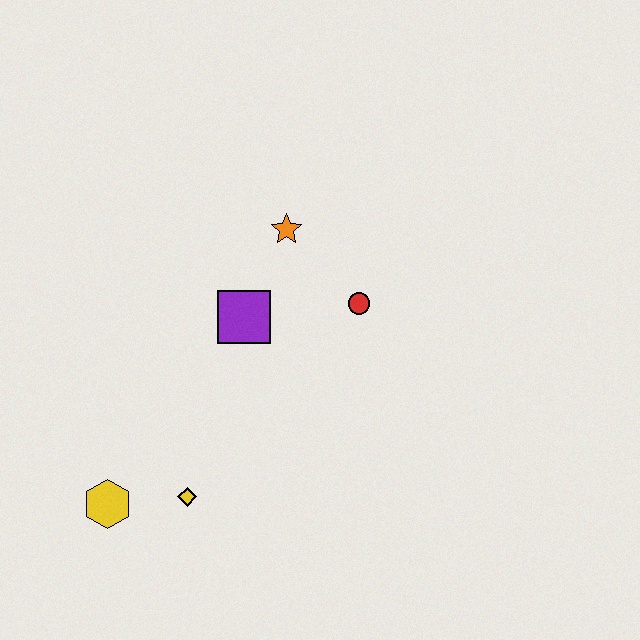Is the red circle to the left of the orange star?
No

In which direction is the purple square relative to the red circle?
The purple square is to the left of the red circle.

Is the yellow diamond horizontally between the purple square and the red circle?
No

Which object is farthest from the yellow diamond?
The orange star is farthest from the yellow diamond.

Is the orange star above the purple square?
Yes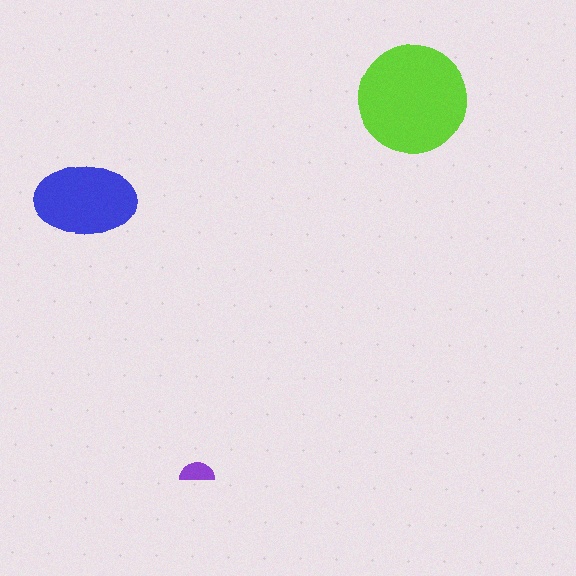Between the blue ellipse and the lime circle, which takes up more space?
The lime circle.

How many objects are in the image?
There are 3 objects in the image.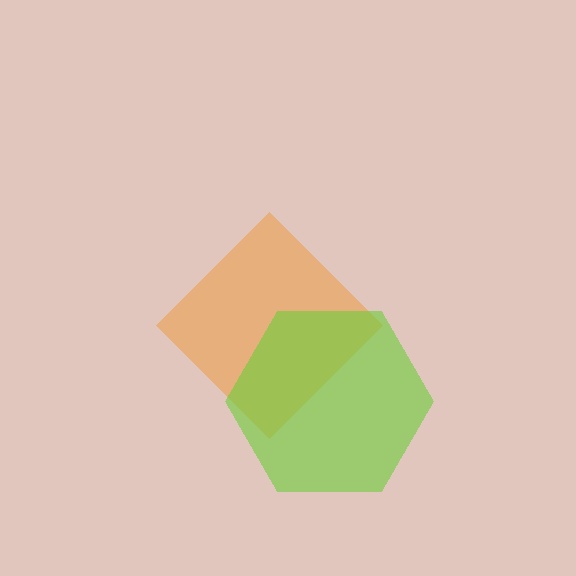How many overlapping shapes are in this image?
There are 2 overlapping shapes in the image.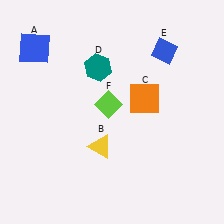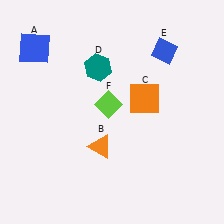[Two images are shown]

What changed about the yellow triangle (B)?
In Image 1, B is yellow. In Image 2, it changed to orange.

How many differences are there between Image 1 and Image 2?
There is 1 difference between the two images.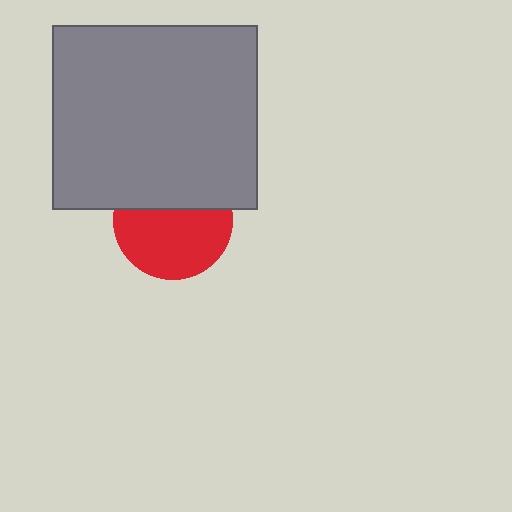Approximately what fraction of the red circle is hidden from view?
Roughly 39% of the red circle is hidden behind the gray rectangle.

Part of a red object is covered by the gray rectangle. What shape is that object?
It is a circle.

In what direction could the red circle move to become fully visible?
The red circle could move down. That would shift it out from behind the gray rectangle entirely.